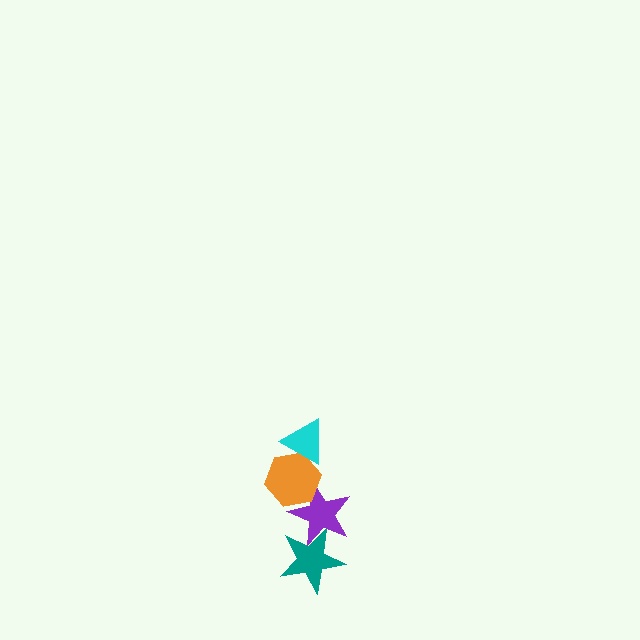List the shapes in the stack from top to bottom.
From top to bottom: the cyan triangle, the orange hexagon, the purple star, the teal star.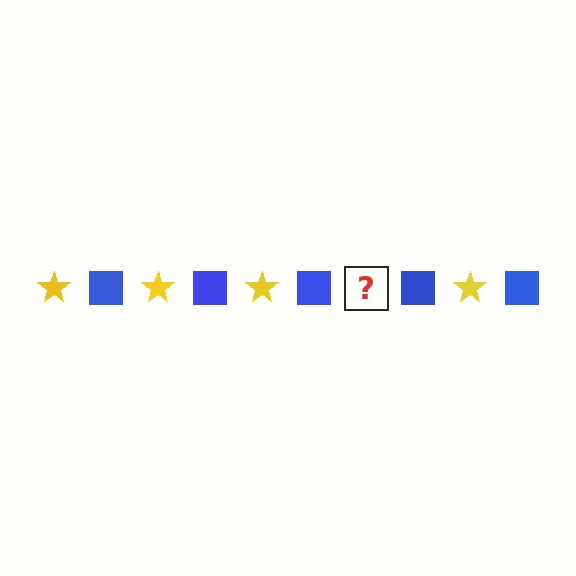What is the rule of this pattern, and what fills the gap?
The rule is that the pattern alternates between yellow star and blue square. The gap should be filled with a yellow star.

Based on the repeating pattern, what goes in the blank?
The blank should be a yellow star.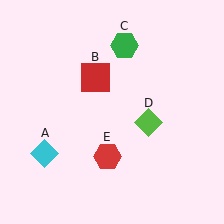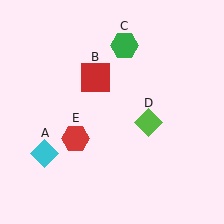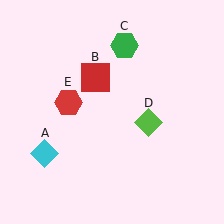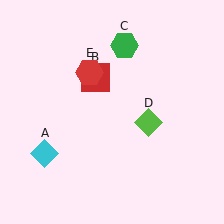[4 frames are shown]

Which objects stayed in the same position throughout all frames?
Cyan diamond (object A) and red square (object B) and green hexagon (object C) and lime diamond (object D) remained stationary.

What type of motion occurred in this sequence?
The red hexagon (object E) rotated clockwise around the center of the scene.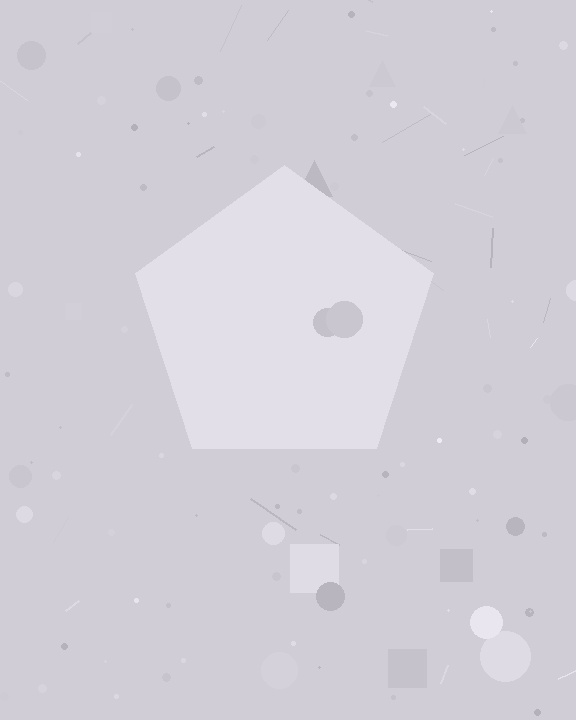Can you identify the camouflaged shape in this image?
The camouflaged shape is a pentagon.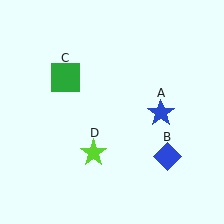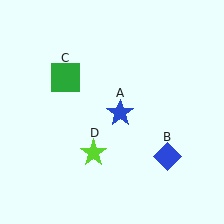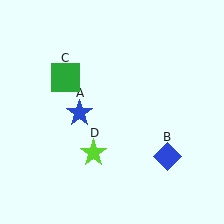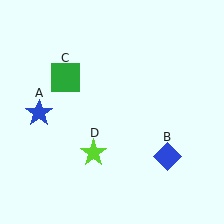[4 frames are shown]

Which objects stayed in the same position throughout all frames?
Blue diamond (object B) and green square (object C) and lime star (object D) remained stationary.